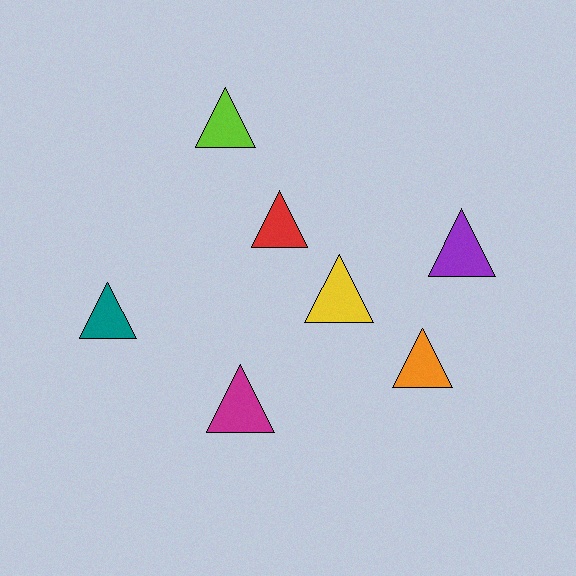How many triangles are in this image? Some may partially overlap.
There are 7 triangles.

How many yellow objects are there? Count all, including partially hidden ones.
There is 1 yellow object.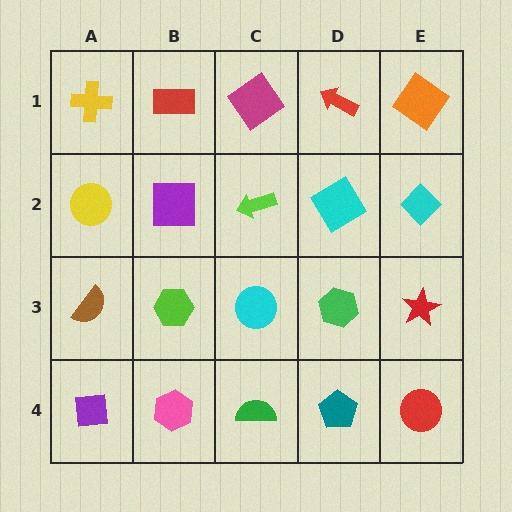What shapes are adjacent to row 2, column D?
A red arrow (row 1, column D), a green hexagon (row 3, column D), a lime arrow (row 2, column C), a cyan diamond (row 2, column E).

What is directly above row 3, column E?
A cyan diamond.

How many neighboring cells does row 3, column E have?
3.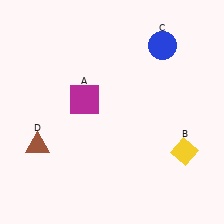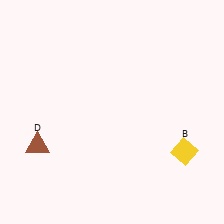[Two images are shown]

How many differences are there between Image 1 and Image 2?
There are 2 differences between the two images.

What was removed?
The magenta square (A), the blue circle (C) were removed in Image 2.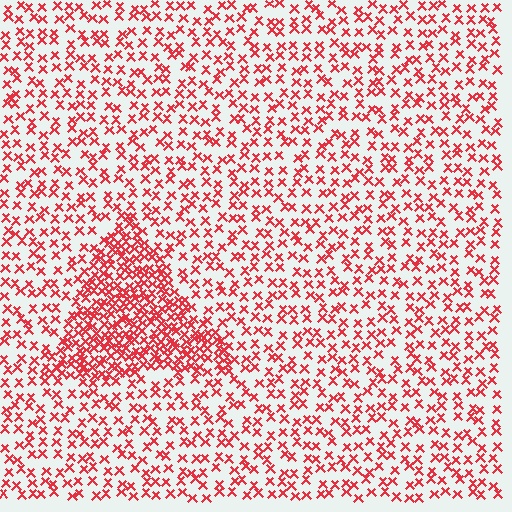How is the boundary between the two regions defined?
The boundary is defined by a change in element density (approximately 2.3x ratio). All elements are the same color, size, and shape.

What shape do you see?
I see a triangle.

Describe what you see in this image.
The image contains small red elements arranged at two different densities. A triangle-shaped region is visible where the elements are more densely packed than the surrounding area.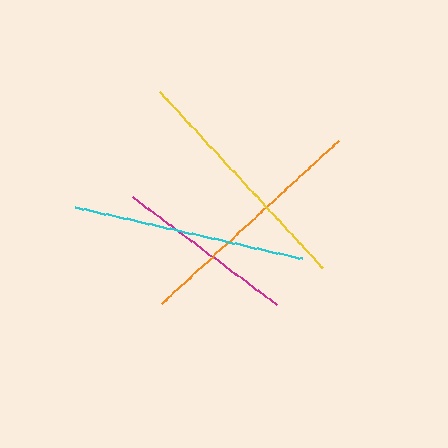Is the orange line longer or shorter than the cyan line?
The orange line is longer than the cyan line.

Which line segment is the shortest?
The magenta line is the shortest at approximately 179 pixels.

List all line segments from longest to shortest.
From longest to shortest: orange, yellow, cyan, magenta.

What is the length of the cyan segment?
The cyan segment is approximately 233 pixels long.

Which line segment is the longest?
The orange line is the longest at approximately 241 pixels.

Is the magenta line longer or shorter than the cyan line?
The cyan line is longer than the magenta line.